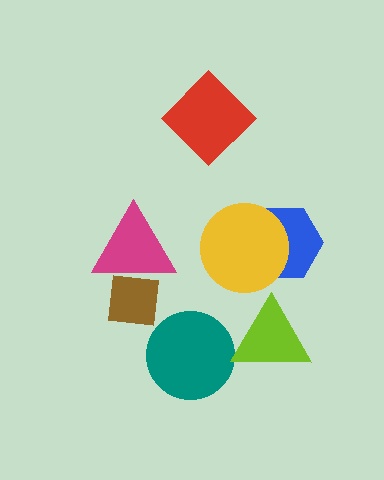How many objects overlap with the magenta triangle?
1 object overlaps with the magenta triangle.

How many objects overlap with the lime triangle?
0 objects overlap with the lime triangle.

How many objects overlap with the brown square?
1 object overlaps with the brown square.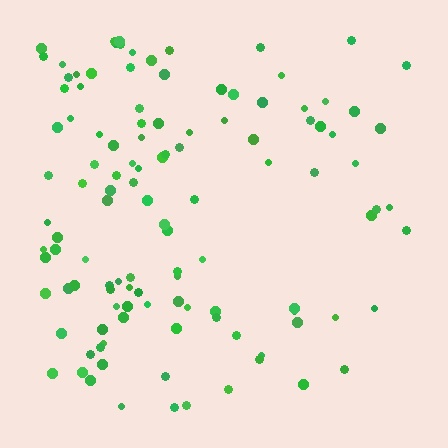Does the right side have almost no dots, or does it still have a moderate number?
Still a moderate number, just noticeably fewer than the left.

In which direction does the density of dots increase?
From right to left, with the left side densest.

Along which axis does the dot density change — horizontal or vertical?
Horizontal.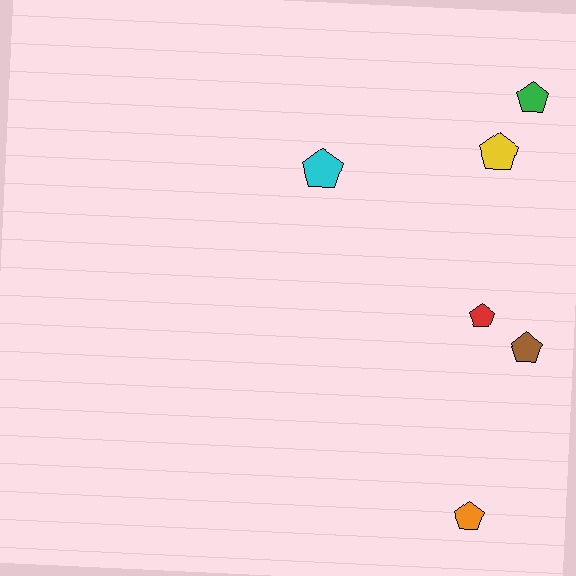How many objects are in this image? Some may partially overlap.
There are 6 objects.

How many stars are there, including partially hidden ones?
There are no stars.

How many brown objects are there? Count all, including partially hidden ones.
There is 1 brown object.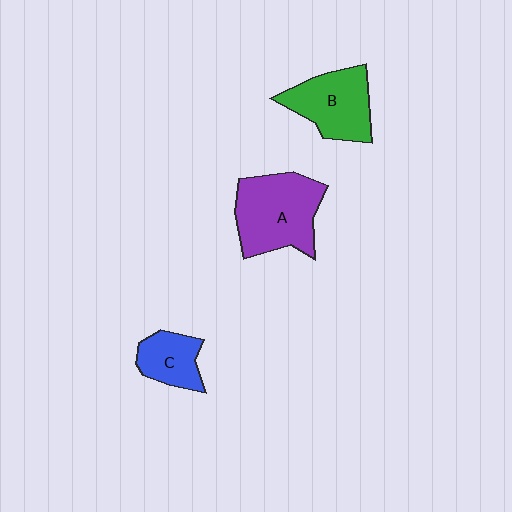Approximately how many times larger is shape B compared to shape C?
Approximately 1.6 times.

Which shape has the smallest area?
Shape C (blue).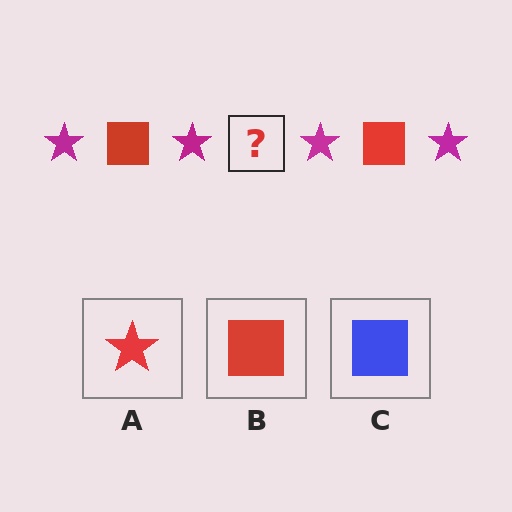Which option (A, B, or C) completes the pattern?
B.